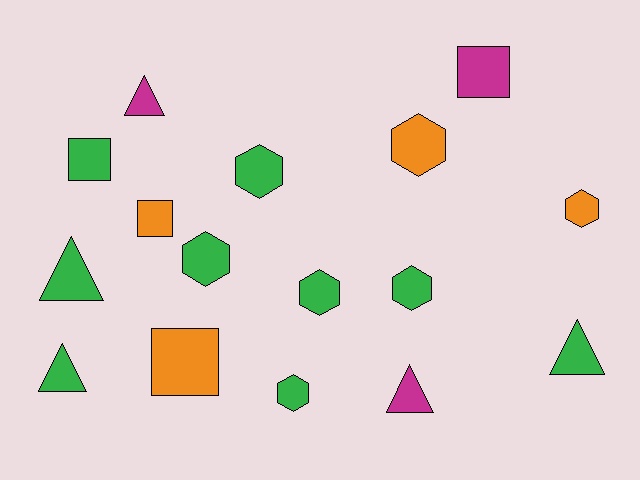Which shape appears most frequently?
Hexagon, with 7 objects.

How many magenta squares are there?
There is 1 magenta square.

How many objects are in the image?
There are 16 objects.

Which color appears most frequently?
Green, with 9 objects.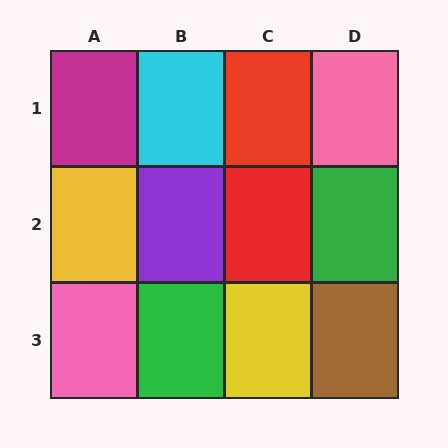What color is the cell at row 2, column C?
Red.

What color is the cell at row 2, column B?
Purple.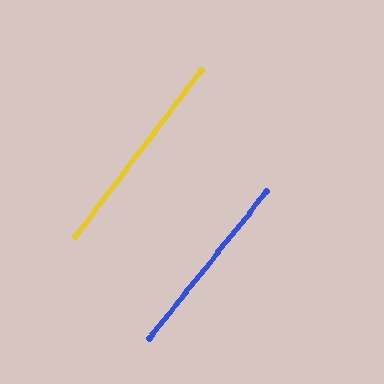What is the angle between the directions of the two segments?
Approximately 1 degree.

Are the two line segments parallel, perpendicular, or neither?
Parallel — their directions differ by only 1.5°.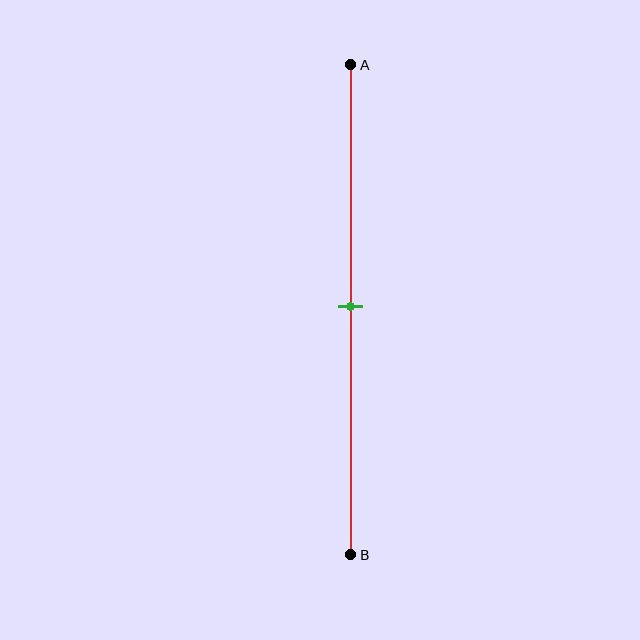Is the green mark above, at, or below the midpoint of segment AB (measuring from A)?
The green mark is approximately at the midpoint of segment AB.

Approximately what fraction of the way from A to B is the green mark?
The green mark is approximately 50% of the way from A to B.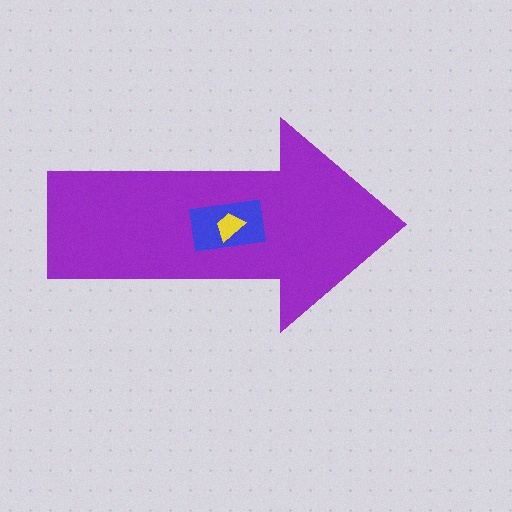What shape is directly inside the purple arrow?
The blue rectangle.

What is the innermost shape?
The yellow trapezoid.